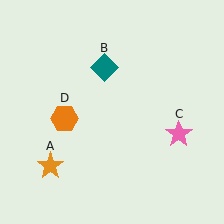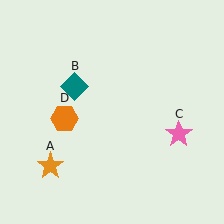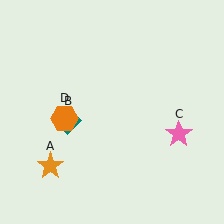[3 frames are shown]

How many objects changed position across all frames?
1 object changed position: teal diamond (object B).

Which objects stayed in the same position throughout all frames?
Orange star (object A) and pink star (object C) and orange hexagon (object D) remained stationary.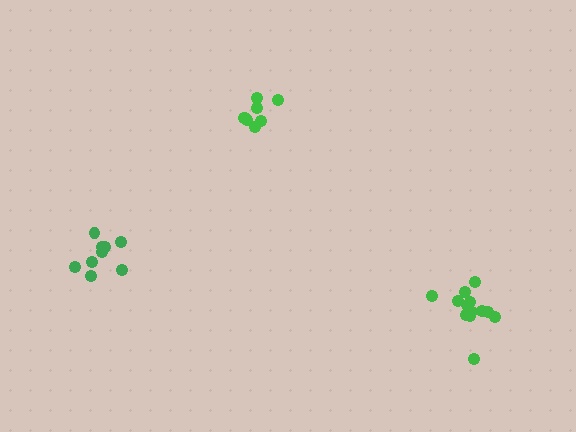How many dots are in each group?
Group 1: 13 dots, Group 2: 9 dots, Group 3: 8 dots (30 total).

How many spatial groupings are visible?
There are 3 spatial groupings.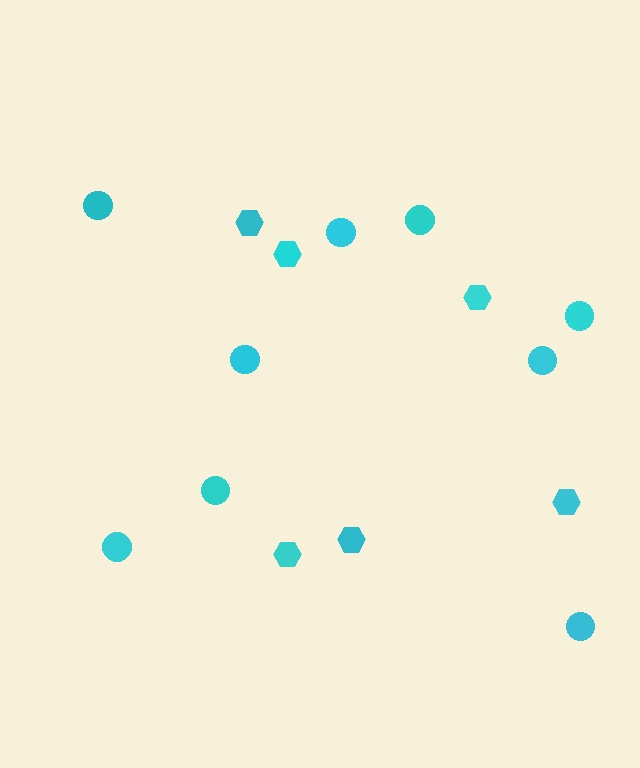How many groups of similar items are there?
There are 2 groups: one group of circles (9) and one group of hexagons (6).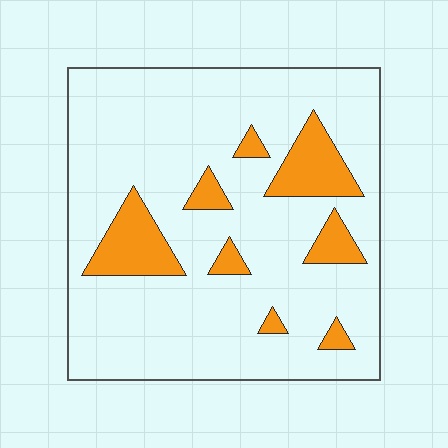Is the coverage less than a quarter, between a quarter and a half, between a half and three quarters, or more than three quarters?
Less than a quarter.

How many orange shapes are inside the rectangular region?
8.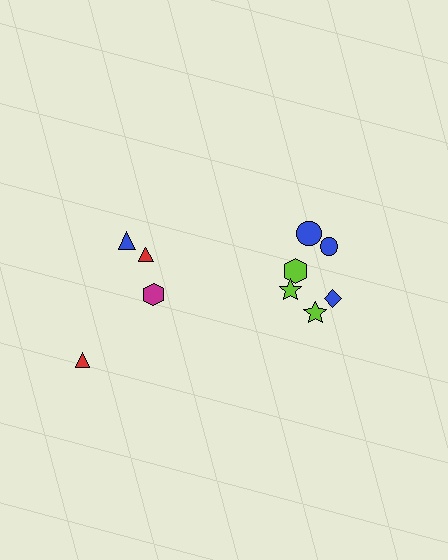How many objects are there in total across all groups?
There are 10 objects.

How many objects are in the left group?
There are 4 objects.